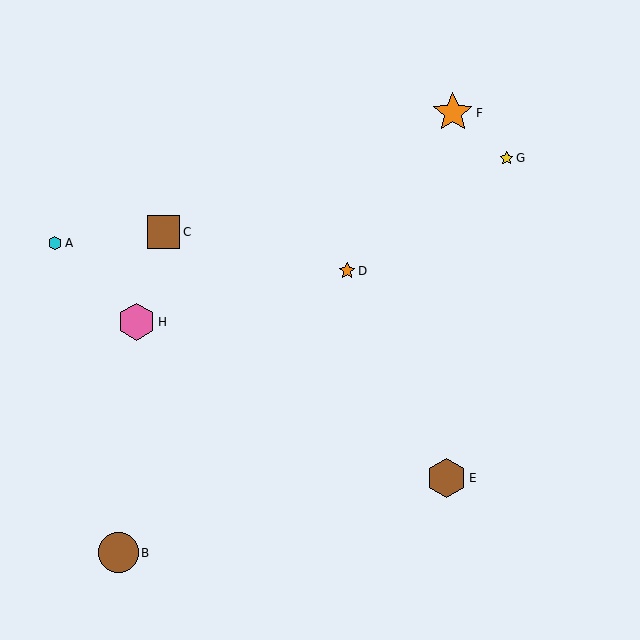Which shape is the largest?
The orange star (labeled F) is the largest.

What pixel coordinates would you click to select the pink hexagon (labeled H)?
Click at (136, 322) to select the pink hexagon H.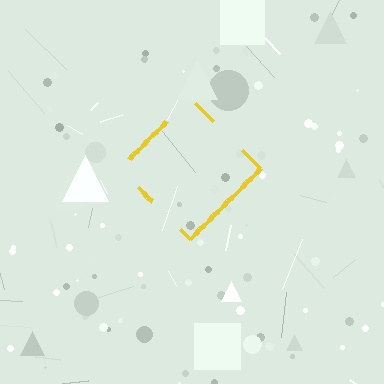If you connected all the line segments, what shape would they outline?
They would outline a diamond.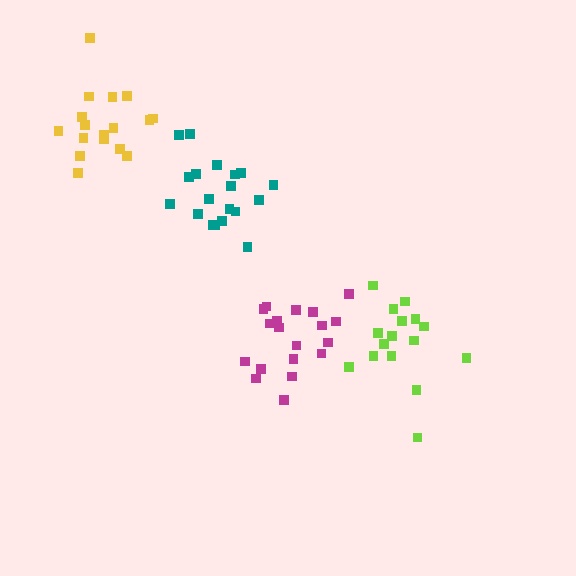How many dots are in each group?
Group 1: 19 dots, Group 2: 20 dots, Group 3: 17 dots, Group 4: 16 dots (72 total).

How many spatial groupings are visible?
There are 4 spatial groupings.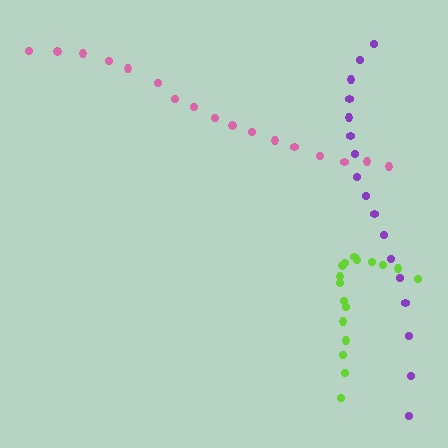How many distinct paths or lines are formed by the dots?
There are 3 distinct paths.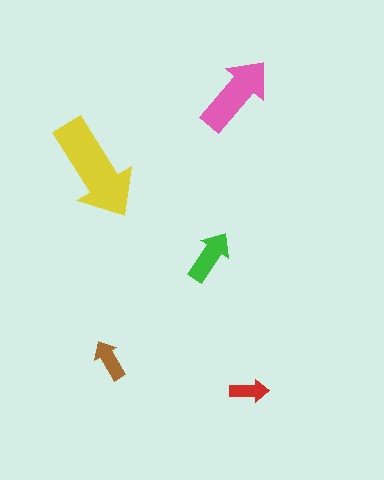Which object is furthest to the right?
The red arrow is rightmost.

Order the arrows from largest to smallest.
the yellow one, the pink one, the green one, the brown one, the red one.